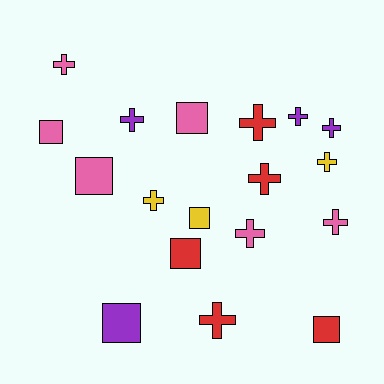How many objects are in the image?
There are 18 objects.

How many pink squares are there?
There are 3 pink squares.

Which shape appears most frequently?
Cross, with 11 objects.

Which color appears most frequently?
Pink, with 6 objects.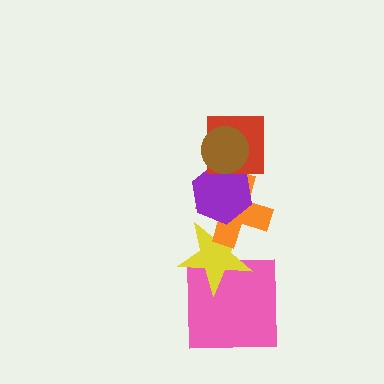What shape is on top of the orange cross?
The purple hexagon is on top of the orange cross.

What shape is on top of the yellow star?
The orange cross is on top of the yellow star.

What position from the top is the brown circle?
The brown circle is 1st from the top.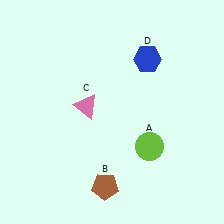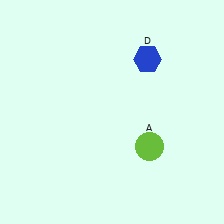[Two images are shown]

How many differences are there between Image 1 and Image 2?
There are 2 differences between the two images.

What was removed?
The pink triangle (C), the brown pentagon (B) were removed in Image 2.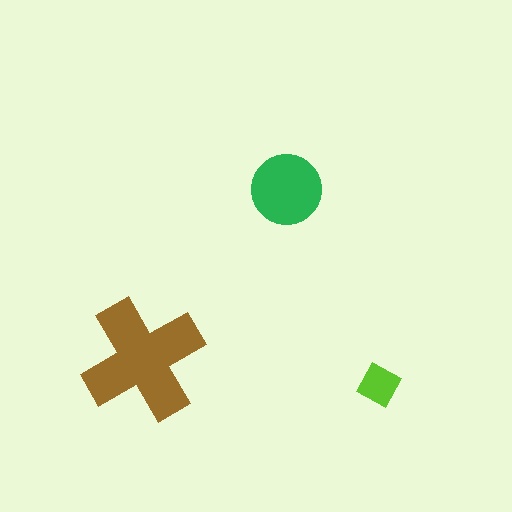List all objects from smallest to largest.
The lime diamond, the green circle, the brown cross.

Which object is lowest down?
The lime diamond is bottommost.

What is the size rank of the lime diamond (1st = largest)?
3rd.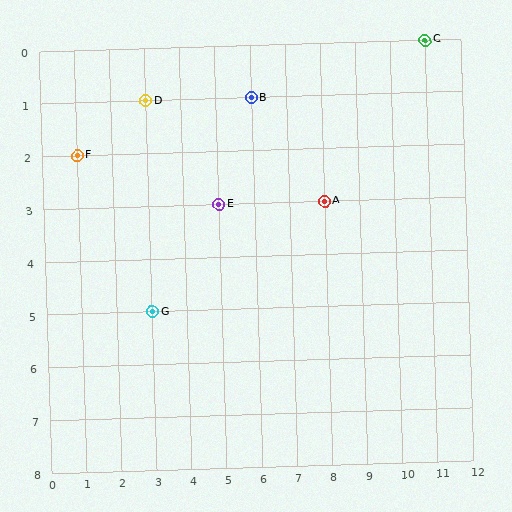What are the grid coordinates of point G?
Point G is at grid coordinates (3, 5).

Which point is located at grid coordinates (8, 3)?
Point A is at (8, 3).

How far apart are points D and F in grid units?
Points D and F are 2 columns and 1 row apart (about 2.2 grid units diagonally).